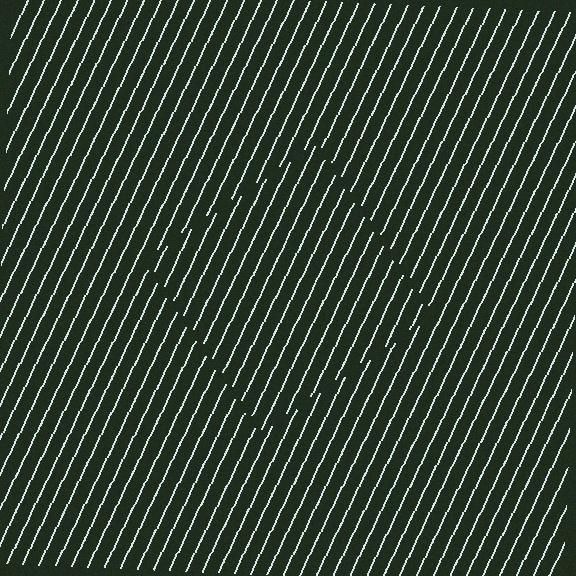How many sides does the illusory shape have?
4 sides — the line-ends trace a square.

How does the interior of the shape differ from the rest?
The interior of the shape contains the same grating, shifted by half a period — the contour is defined by the phase discontinuity where line-ends from the inner and outer gratings abut.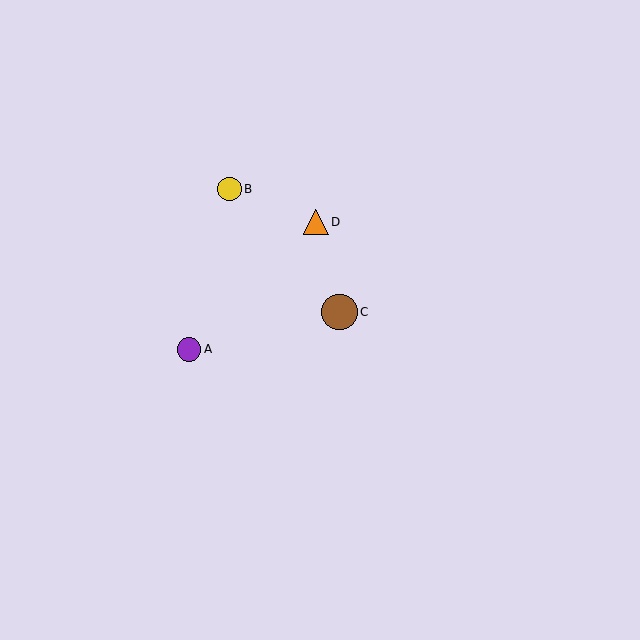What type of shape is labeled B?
Shape B is a yellow circle.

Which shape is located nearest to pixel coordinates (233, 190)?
The yellow circle (labeled B) at (229, 189) is nearest to that location.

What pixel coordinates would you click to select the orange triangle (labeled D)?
Click at (316, 222) to select the orange triangle D.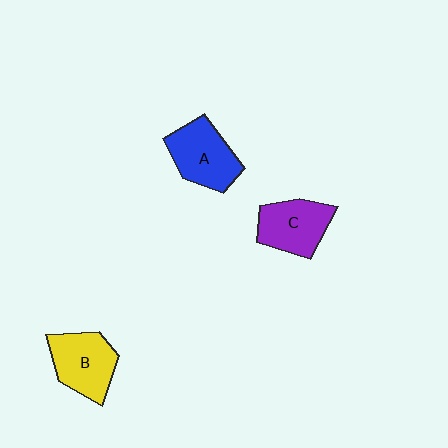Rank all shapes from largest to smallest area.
From largest to smallest: A (blue), B (yellow), C (purple).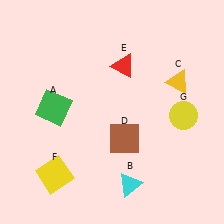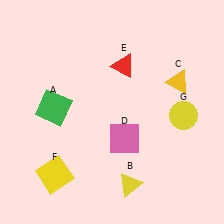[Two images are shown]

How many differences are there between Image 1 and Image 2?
There are 2 differences between the two images.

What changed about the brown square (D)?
In Image 1, D is brown. In Image 2, it changed to pink.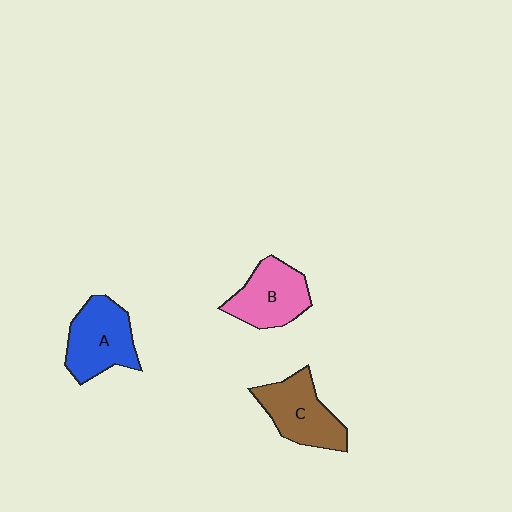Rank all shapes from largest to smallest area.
From largest to smallest: A (blue), C (brown), B (pink).